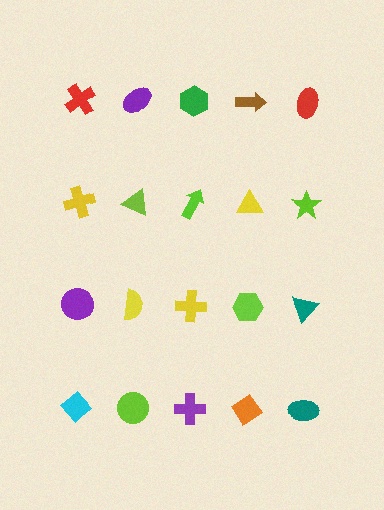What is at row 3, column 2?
A yellow semicircle.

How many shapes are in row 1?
5 shapes.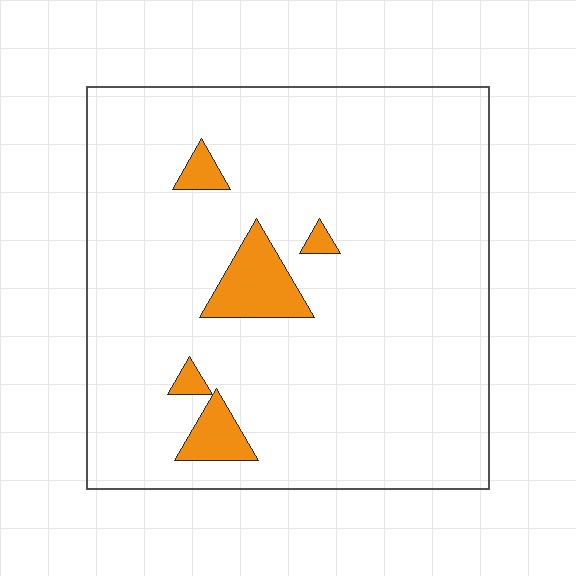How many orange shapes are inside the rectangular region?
5.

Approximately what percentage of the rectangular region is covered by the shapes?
Approximately 5%.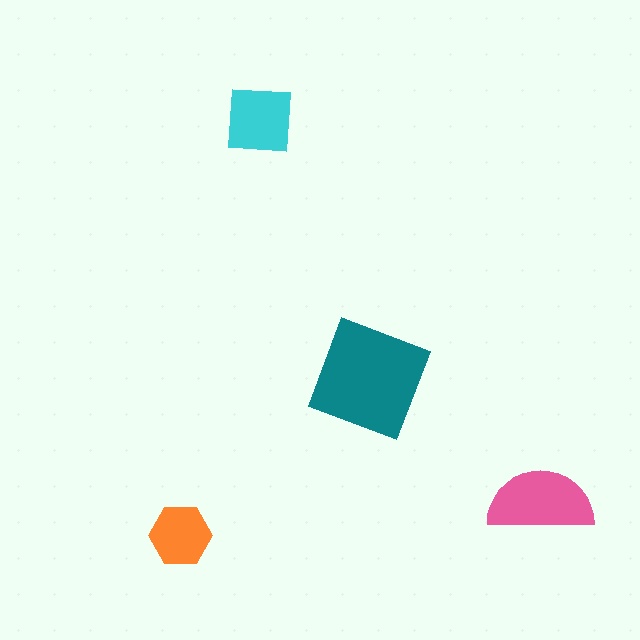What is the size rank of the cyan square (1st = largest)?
3rd.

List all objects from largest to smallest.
The teal square, the pink semicircle, the cyan square, the orange hexagon.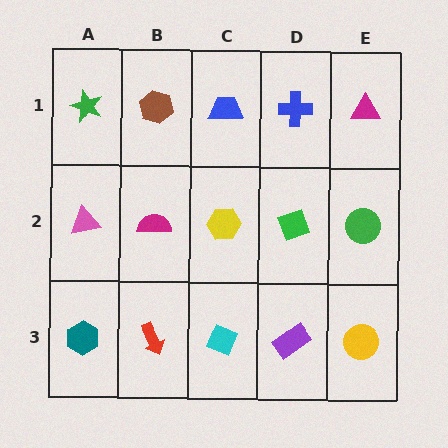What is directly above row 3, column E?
A green circle.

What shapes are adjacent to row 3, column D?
A green diamond (row 2, column D), a cyan diamond (row 3, column C), a yellow circle (row 3, column E).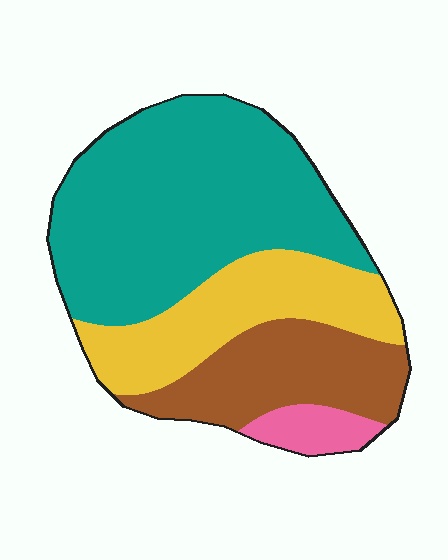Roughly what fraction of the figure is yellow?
Yellow takes up about one quarter (1/4) of the figure.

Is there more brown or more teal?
Teal.